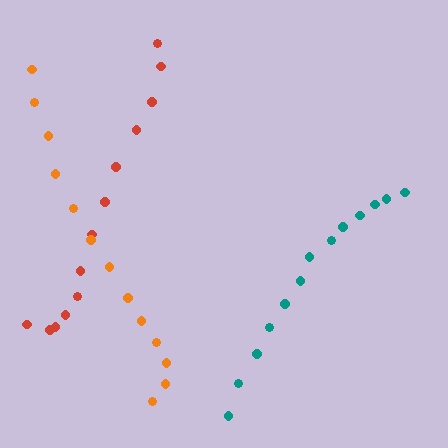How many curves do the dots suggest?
There are 3 distinct paths.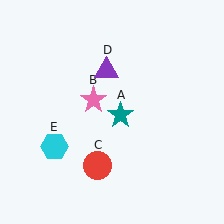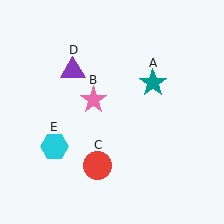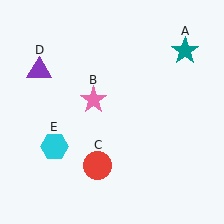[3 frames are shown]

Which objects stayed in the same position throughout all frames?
Pink star (object B) and red circle (object C) and cyan hexagon (object E) remained stationary.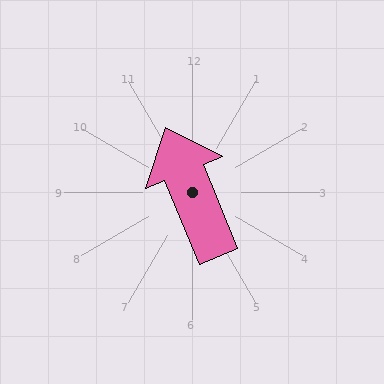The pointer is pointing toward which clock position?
Roughly 11 o'clock.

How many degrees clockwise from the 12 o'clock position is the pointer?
Approximately 338 degrees.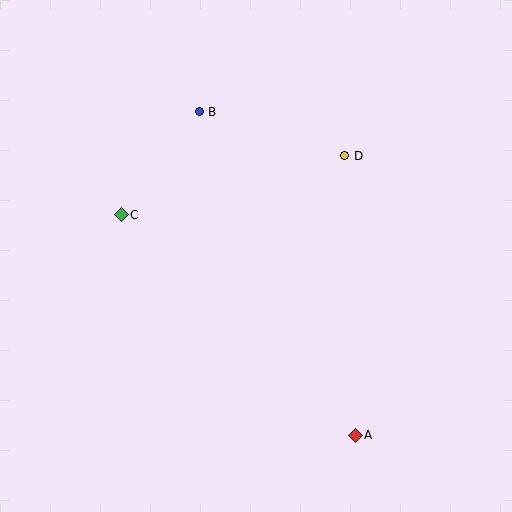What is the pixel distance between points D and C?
The distance between D and C is 231 pixels.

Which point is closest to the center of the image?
Point D at (345, 156) is closest to the center.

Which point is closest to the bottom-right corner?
Point A is closest to the bottom-right corner.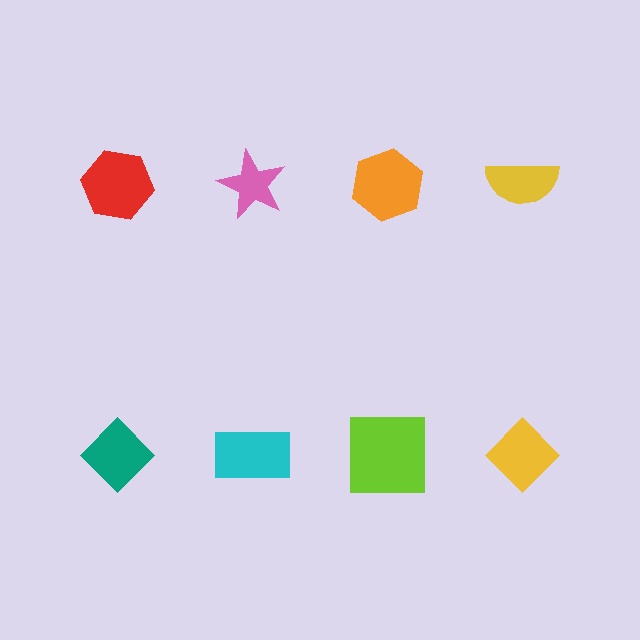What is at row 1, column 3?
An orange hexagon.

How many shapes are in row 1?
4 shapes.